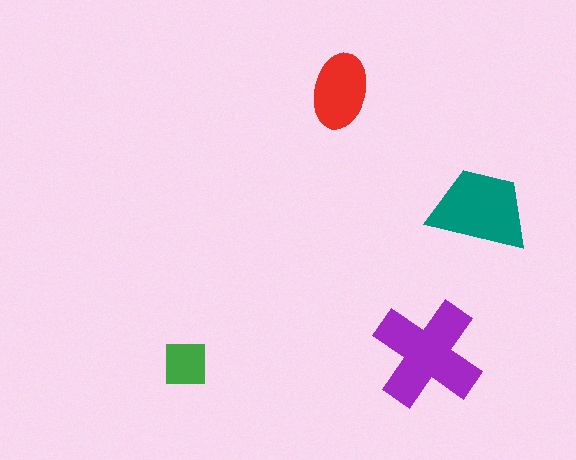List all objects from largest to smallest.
The purple cross, the teal trapezoid, the red ellipse, the green square.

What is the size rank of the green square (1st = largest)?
4th.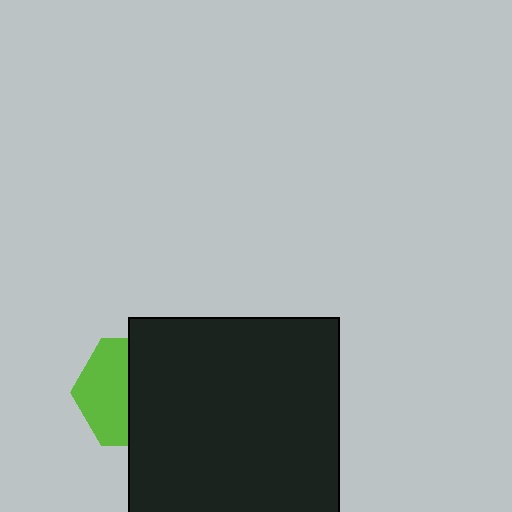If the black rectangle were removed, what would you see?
You would see the complete lime hexagon.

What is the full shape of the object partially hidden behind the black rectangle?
The partially hidden object is a lime hexagon.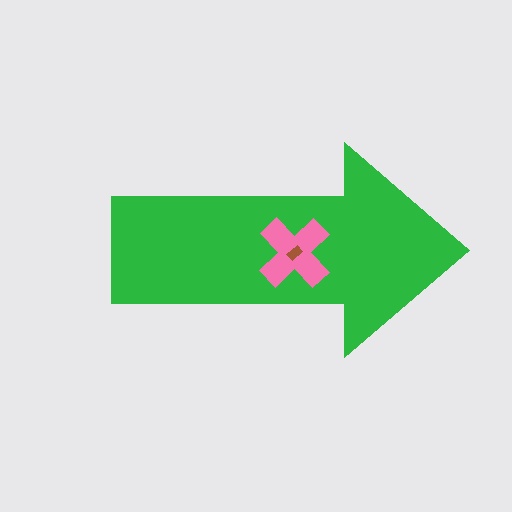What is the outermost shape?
The green arrow.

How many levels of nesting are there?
3.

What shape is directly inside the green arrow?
The pink cross.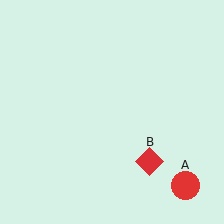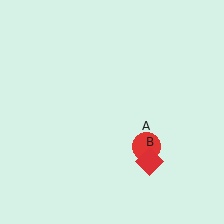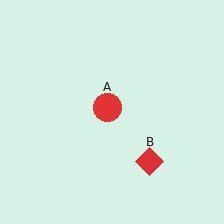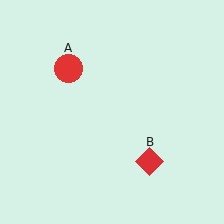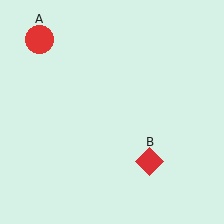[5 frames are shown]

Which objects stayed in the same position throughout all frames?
Red diamond (object B) remained stationary.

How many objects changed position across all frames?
1 object changed position: red circle (object A).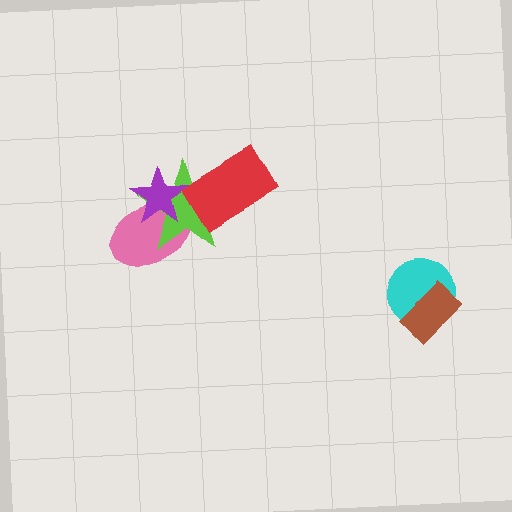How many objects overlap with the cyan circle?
1 object overlaps with the cyan circle.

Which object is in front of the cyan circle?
The brown rectangle is in front of the cyan circle.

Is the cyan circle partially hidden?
Yes, it is partially covered by another shape.